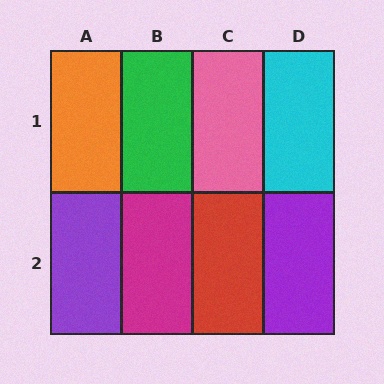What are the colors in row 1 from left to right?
Orange, green, pink, cyan.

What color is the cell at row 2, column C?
Red.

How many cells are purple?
2 cells are purple.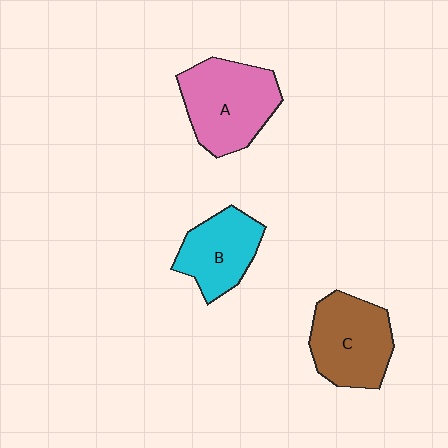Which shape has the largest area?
Shape A (pink).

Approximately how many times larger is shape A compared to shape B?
Approximately 1.4 times.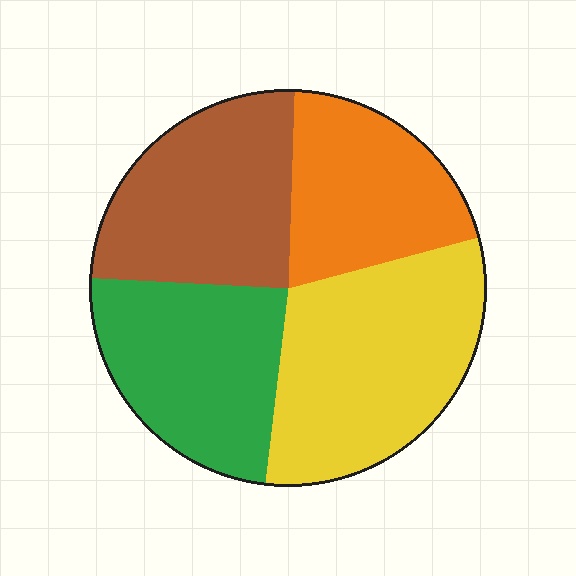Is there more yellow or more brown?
Yellow.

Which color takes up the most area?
Yellow, at roughly 30%.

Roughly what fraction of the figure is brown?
Brown takes up less than a quarter of the figure.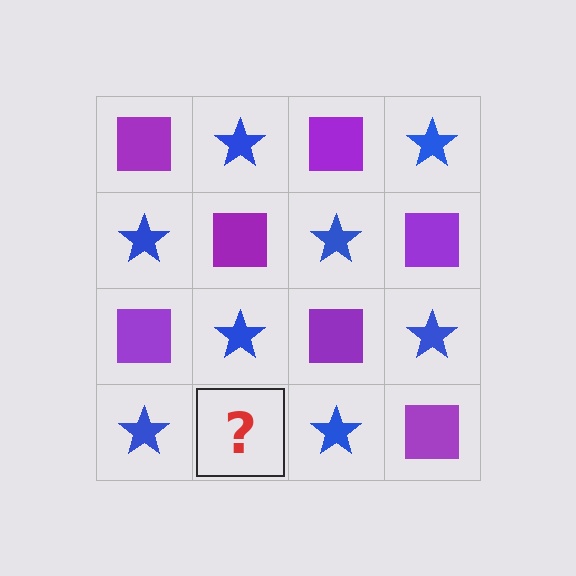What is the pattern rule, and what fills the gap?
The rule is that it alternates purple square and blue star in a checkerboard pattern. The gap should be filled with a purple square.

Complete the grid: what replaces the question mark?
The question mark should be replaced with a purple square.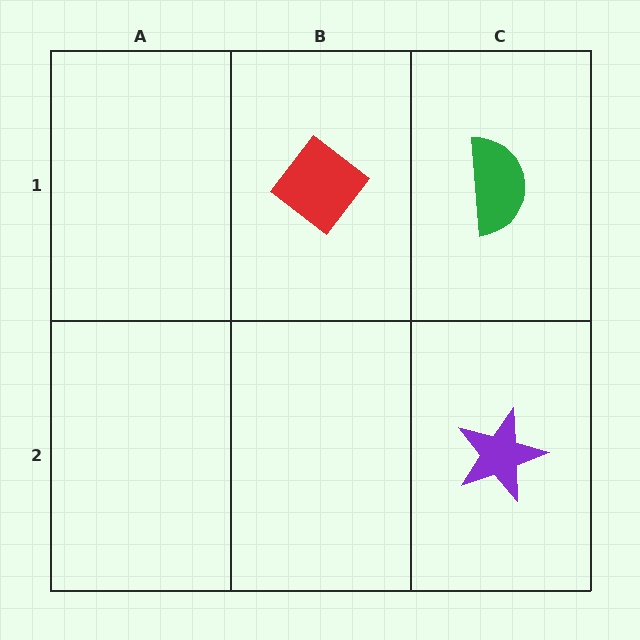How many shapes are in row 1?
2 shapes.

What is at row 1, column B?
A red diamond.